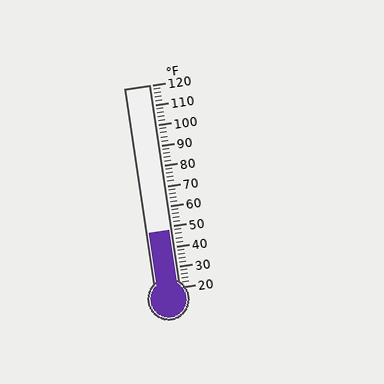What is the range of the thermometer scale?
The thermometer scale ranges from 20°F to 120°F.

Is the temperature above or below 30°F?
The temperature is above 30°F.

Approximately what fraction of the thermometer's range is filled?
The thermometer is filled to approximately 30% of its range.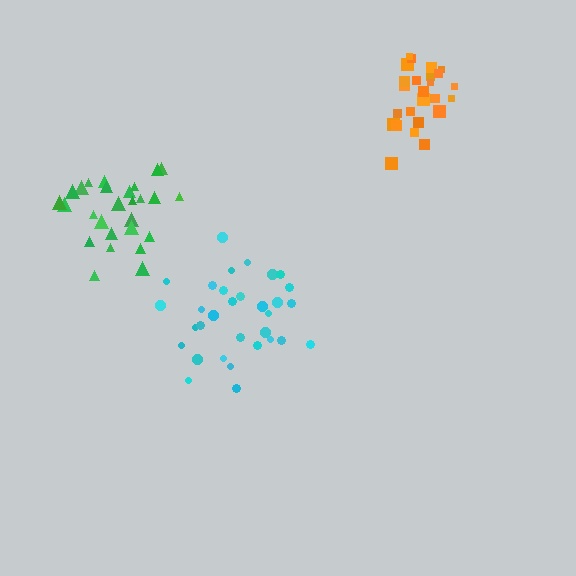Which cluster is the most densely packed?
Orange.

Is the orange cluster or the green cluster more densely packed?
Orange.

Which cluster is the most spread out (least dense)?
Cyan.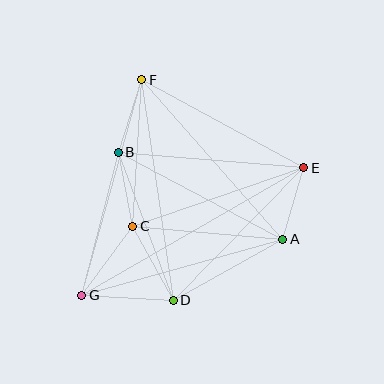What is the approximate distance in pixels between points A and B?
The distance between A and B is approximately 186 pixels.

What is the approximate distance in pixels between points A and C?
The distance between A and C is approximately 150 pixels.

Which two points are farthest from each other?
Points E and G are farthest from each other.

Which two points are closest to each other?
Points A and E are closest to each other.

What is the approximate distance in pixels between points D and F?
The distance between D and F is approximately 223 pixels.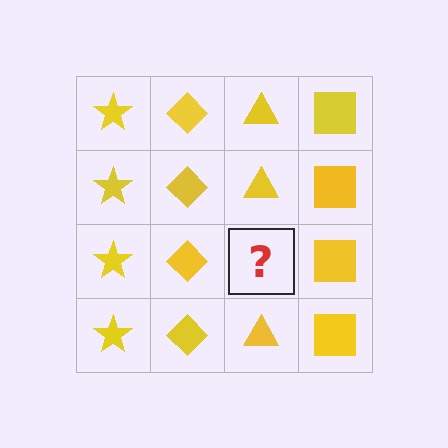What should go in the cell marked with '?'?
The missing cell should contain a yellow triangle.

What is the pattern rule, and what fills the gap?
The rule is that each column has a consistent shape. The gap should be filled with a yellow triangle.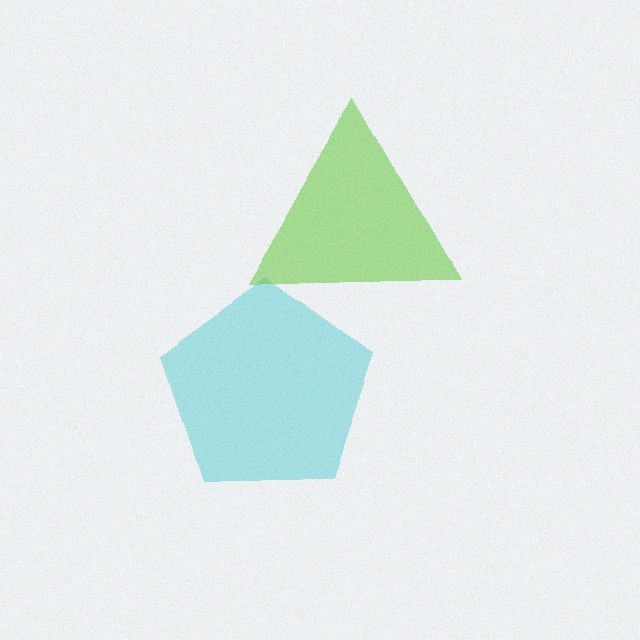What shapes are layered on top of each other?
The layered shapes are: a cyan pentagon, a lime triangle.